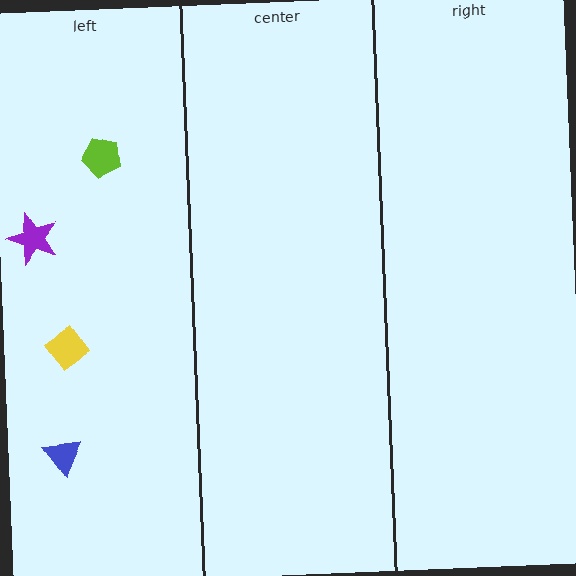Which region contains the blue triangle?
The left region.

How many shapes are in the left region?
4.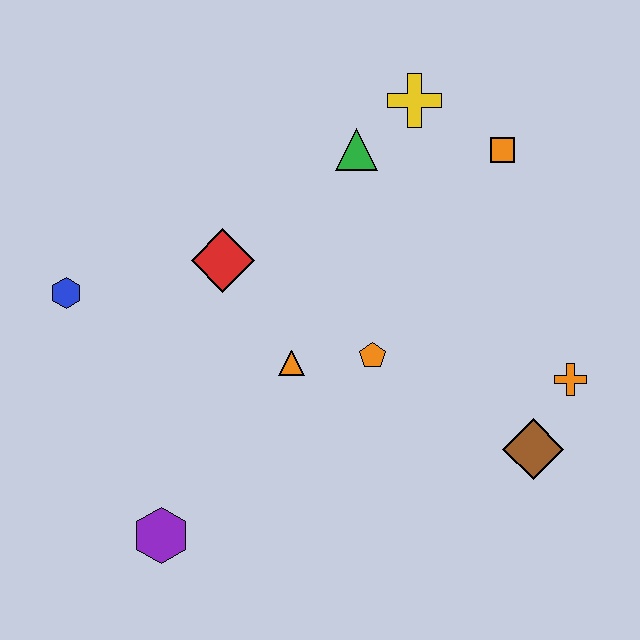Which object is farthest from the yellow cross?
The purple hexagon is farthest from the yellow cross.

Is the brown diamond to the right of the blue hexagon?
Yes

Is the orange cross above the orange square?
No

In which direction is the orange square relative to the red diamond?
The orange square is to the right of the red diamond.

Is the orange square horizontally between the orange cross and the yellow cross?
Yes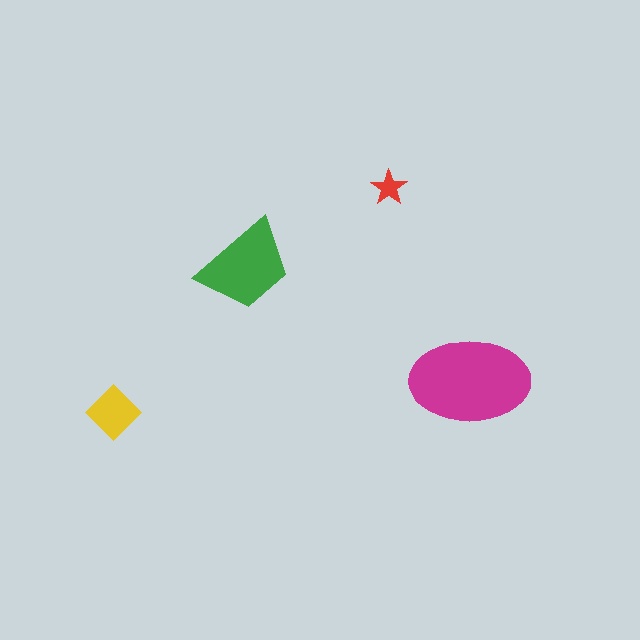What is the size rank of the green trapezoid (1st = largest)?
2nd.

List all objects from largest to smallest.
The magenta ellipse, the green trapezoid, the yellow diamond, the red star.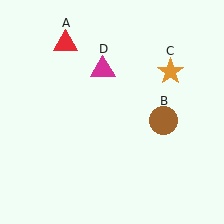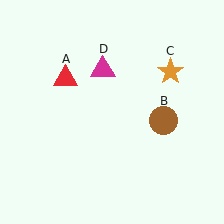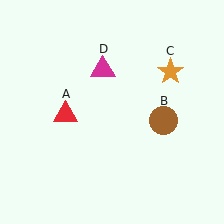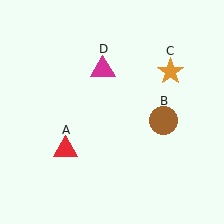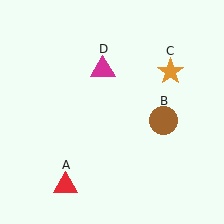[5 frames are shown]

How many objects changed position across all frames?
1 object changed position: red triangle (object A).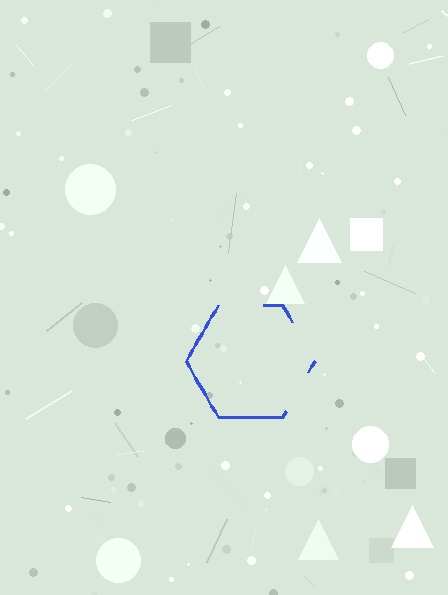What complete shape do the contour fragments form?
The contour fragments form a hexagon.